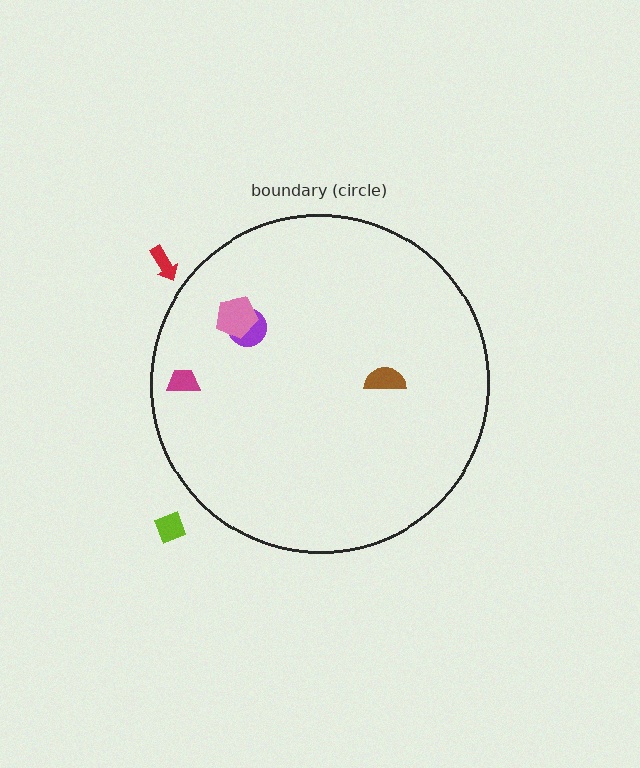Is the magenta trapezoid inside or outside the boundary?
Inside.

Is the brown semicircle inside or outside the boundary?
Inside.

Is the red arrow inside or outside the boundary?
Outside.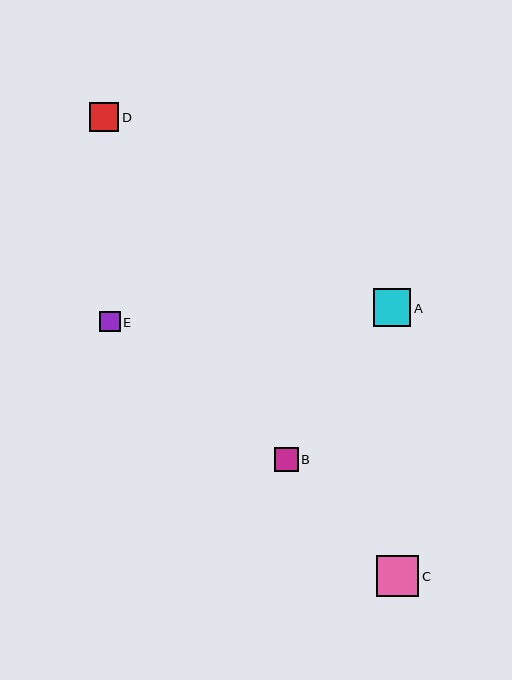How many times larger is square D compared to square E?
Square D is approximately 1.4 times the size of square E.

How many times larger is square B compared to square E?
Square B is approximately 1.2 times the size of square E.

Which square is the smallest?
Square E is the smallest with a size of approximately 20 pixels.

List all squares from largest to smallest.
From largest to smallest: C, A, D, B, E.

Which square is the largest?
Square C is the largest with a size of approximately 42 pixels.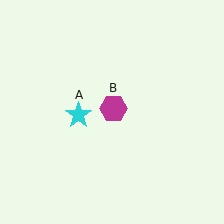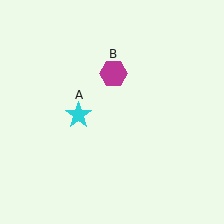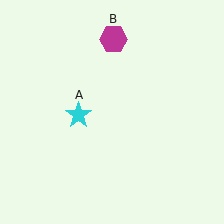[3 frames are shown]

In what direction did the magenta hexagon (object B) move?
The magenta hexagon (object B) moved up.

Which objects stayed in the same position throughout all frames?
Cyan star (object A) remained stationary.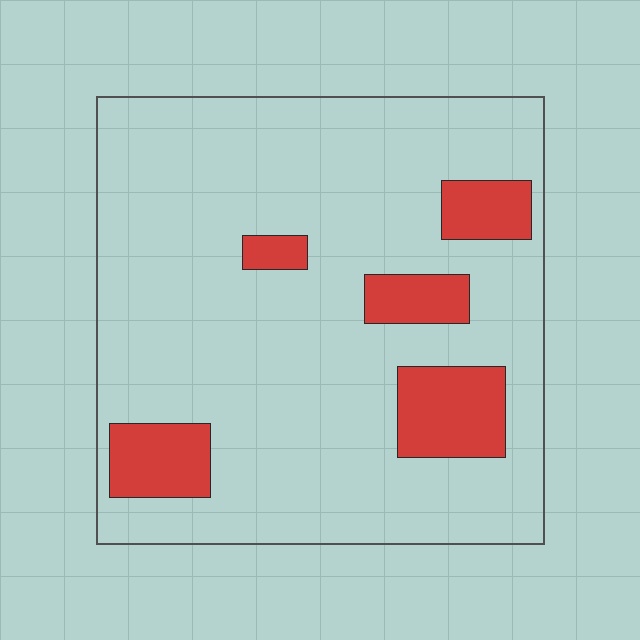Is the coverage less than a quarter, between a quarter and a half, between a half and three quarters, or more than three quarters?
Less than a quarter.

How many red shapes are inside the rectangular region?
5.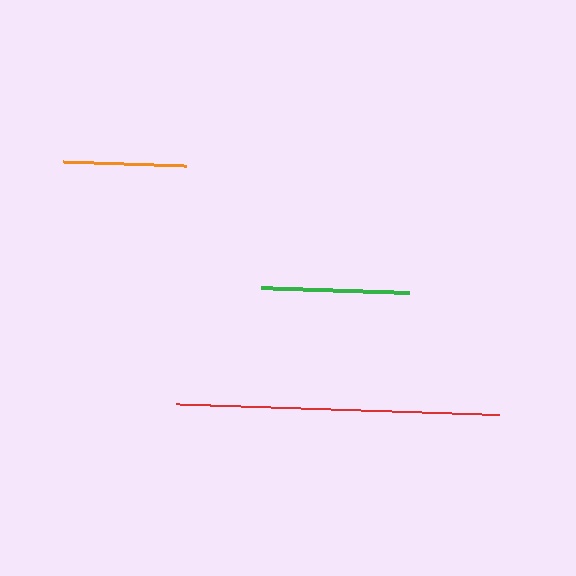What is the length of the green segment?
The green segment is approximately 149 pixels long.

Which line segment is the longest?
The red line is the longest at approximately 324 pixels.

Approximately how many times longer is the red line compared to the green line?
The red line is approximately 2.2 times the length of the green line.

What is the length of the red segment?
The red segment is approximately 324 pixels long.